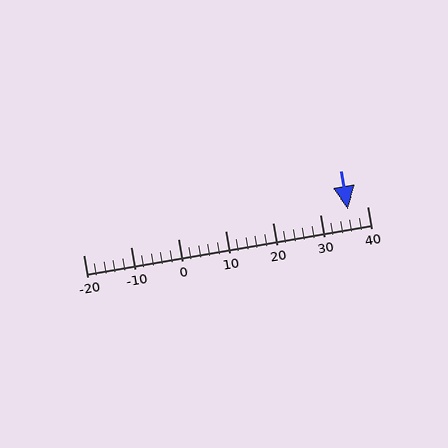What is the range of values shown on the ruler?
The ruler shows values from -20 to 40.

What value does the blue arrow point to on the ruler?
The blue arrow points to approximately 36.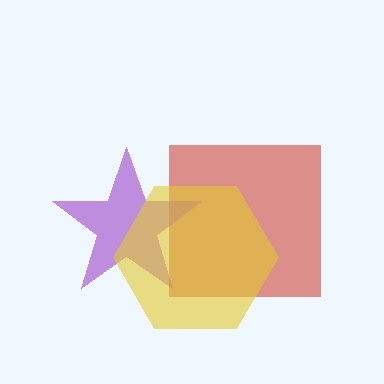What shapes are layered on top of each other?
The layered shapes are: a red square, a purple star, a yellow hexagon.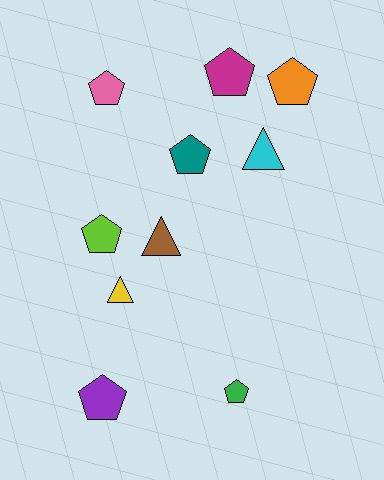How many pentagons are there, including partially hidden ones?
There are 7 pentagons.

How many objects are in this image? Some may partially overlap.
There are 10 objects.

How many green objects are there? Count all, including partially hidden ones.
There is 1 green object.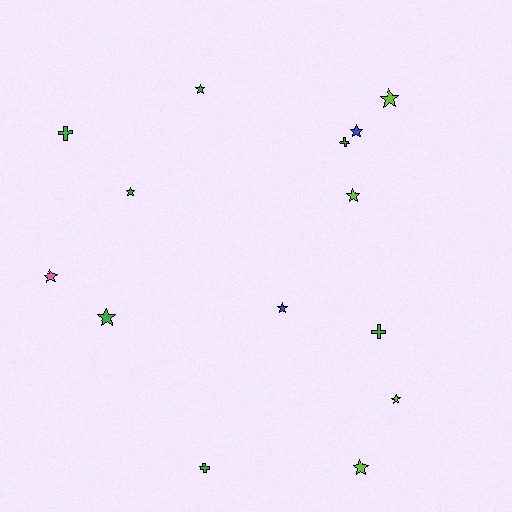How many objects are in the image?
There are 14 objects.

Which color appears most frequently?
Green, with 7 objects.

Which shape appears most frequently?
Star, with 10 objects.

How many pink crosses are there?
There are no pink crosses.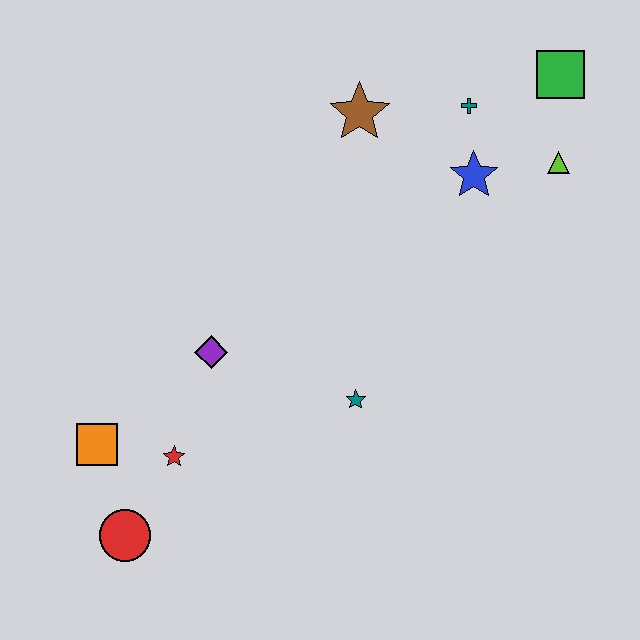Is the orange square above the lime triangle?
No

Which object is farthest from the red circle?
The green square is farthest from the red circle.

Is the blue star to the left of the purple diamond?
No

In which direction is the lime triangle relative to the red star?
The lime triangle is to the right of the red star.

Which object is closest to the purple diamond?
The red star is closest to the purple diamond.